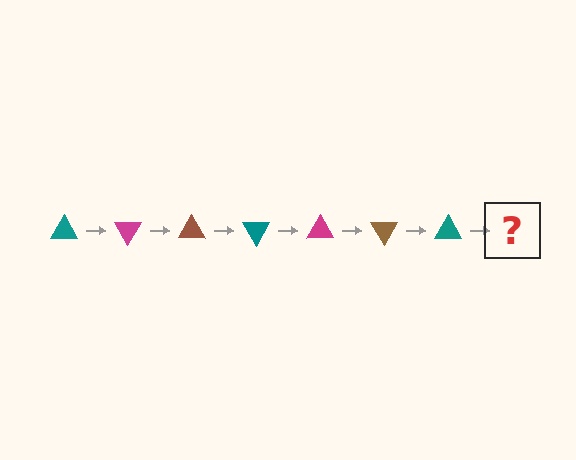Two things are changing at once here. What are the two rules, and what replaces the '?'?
The two rules are that it rotates 60 degrees each step and the color cycles through teal, magenta, and brown. The '?' should be a magenta triangle, rotated 420 degrees from the start.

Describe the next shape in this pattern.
It should be a magenta triangle, rotated 420 degrees from the start.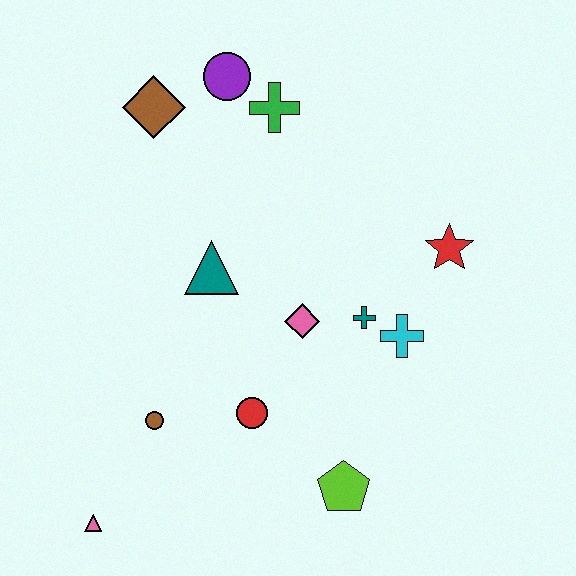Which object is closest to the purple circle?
The green cross is closest to the purple circle.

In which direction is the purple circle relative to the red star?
The purple circle is to the left of the red star.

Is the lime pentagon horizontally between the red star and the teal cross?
No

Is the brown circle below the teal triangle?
Yes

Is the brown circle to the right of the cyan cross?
No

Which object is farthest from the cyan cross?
The pink triangle is farthest from the cyan cross.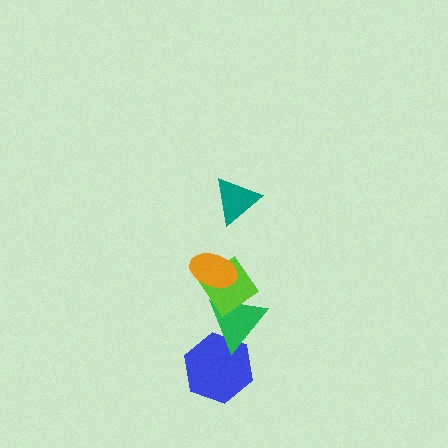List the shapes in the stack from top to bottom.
From top to bottom: the teal triangle, the orange ellipse, the lime diamond, the green triangle, the blue hexagon.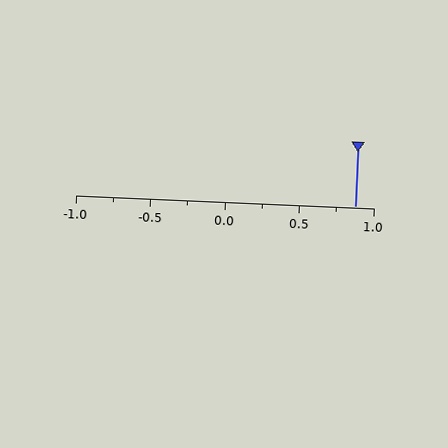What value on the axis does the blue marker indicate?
The marker indicates approximately 0.88.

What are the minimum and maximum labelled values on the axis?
The axis runs from -1.0 to 1.0.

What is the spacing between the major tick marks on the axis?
The major ticks are spaced 0.5 apart.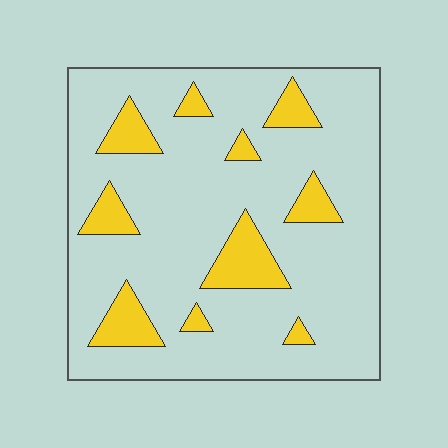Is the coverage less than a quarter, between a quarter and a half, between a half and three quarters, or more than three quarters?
Less than a quarter.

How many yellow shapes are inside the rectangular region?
10.